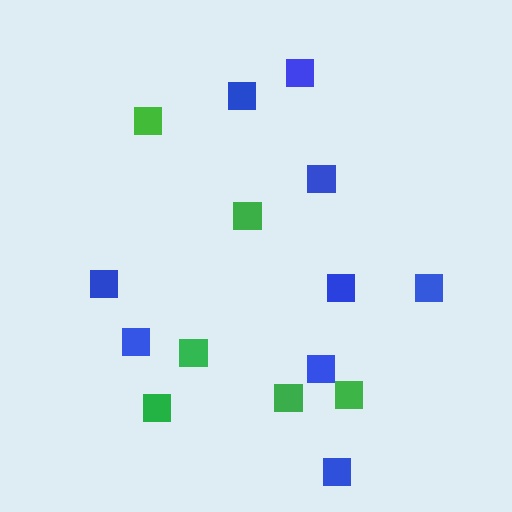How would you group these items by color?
There are 2 groups: one group of green squares (6) and one group of blue squares (9).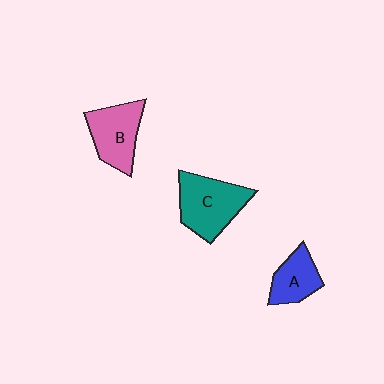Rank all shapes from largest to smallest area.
From largest to smallest: C (teal), B (pink), A (blue).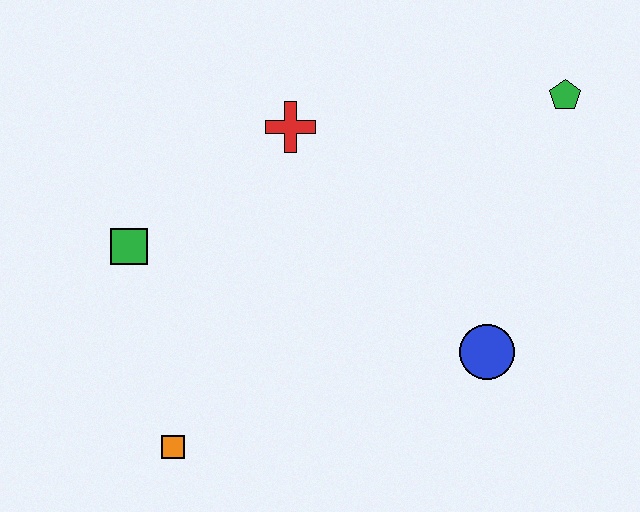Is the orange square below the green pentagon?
Yes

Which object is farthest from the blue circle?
The green square is farthest from the blue circle.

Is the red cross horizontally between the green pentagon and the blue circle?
No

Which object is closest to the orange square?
The green square is closest to the orange square.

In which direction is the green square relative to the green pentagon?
The green square is to the left of the green pentagon.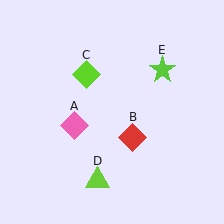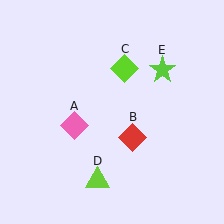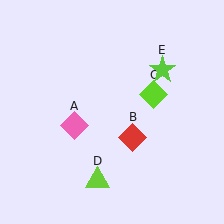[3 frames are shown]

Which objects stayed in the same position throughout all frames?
Pink diamond (object A) and red diamond (object B) and lime triangle (object D) and lime star (object E) remained stationary.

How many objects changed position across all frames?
1 object changed position: lime diamond (object C).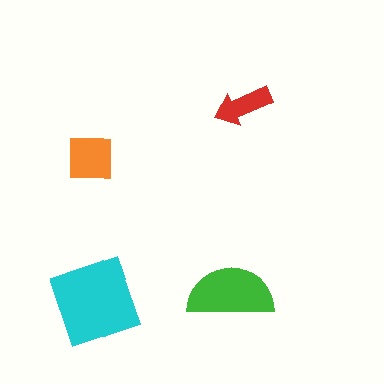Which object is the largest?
The cyan diamond.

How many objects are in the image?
There are 4 objects in the image.